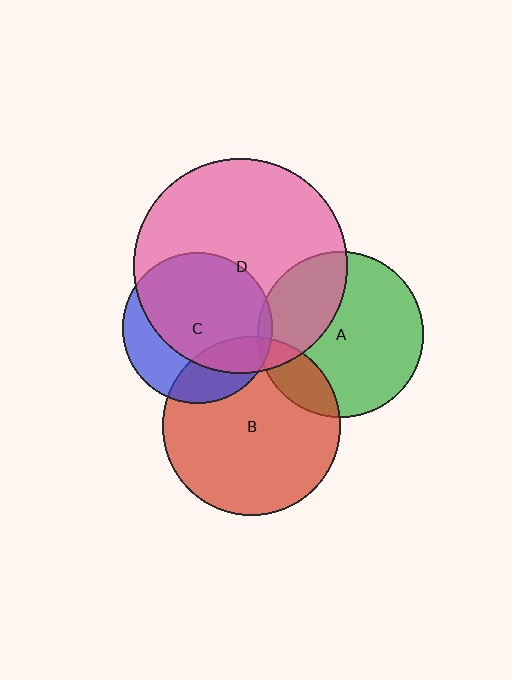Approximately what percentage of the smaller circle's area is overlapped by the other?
Approximately 5%.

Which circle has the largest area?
Circle D (pink).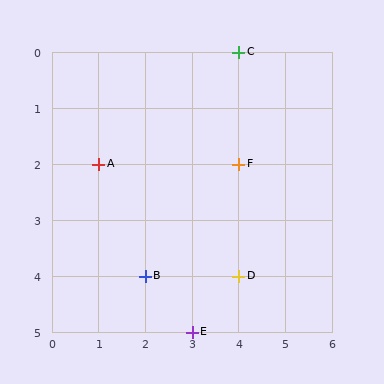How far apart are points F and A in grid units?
Points F and A are 3 columns apart.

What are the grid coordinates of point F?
Point F is at grid coordinates (4, 2).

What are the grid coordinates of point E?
Point E is at grid coordinates (3, 5).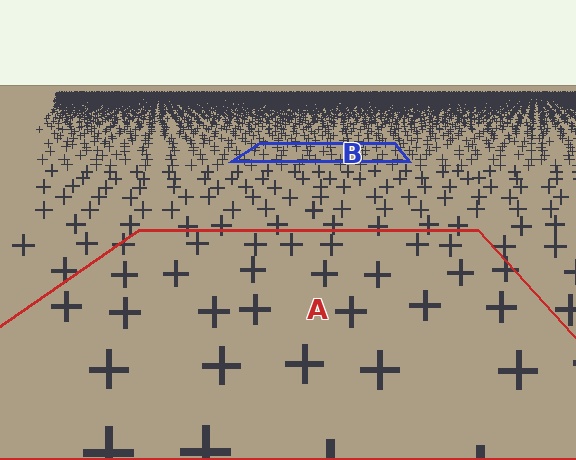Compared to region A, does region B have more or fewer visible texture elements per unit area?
Region B has more texture elements per unit area — they are packed more densely because it is farther away.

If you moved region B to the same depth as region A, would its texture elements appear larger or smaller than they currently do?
They would appear larger. At a closer depth, the same texture elements are projected at a bigger on-screen size.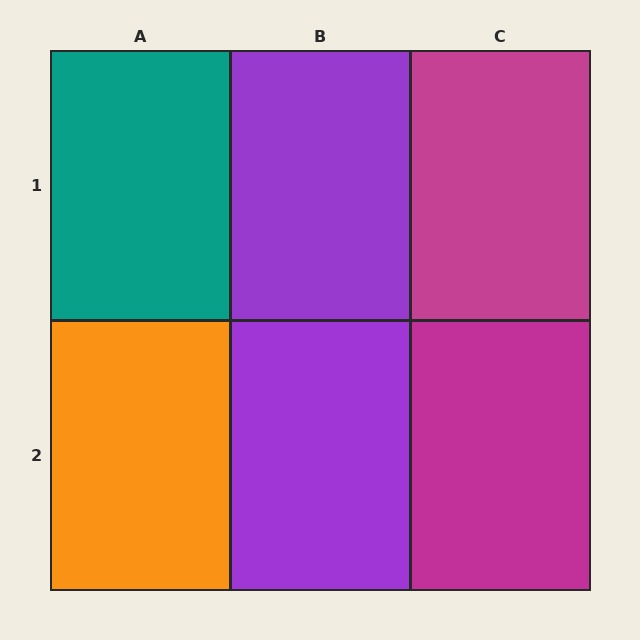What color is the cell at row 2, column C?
Magenta.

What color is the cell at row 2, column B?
Purple.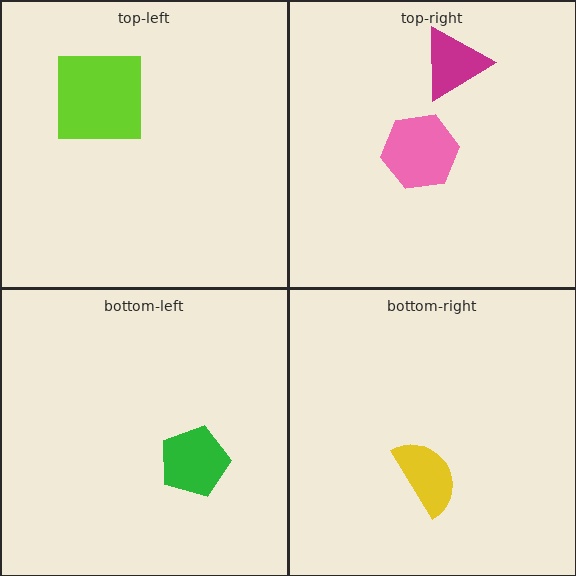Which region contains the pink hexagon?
The top-right region.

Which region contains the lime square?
The top-left region.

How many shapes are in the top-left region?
1.